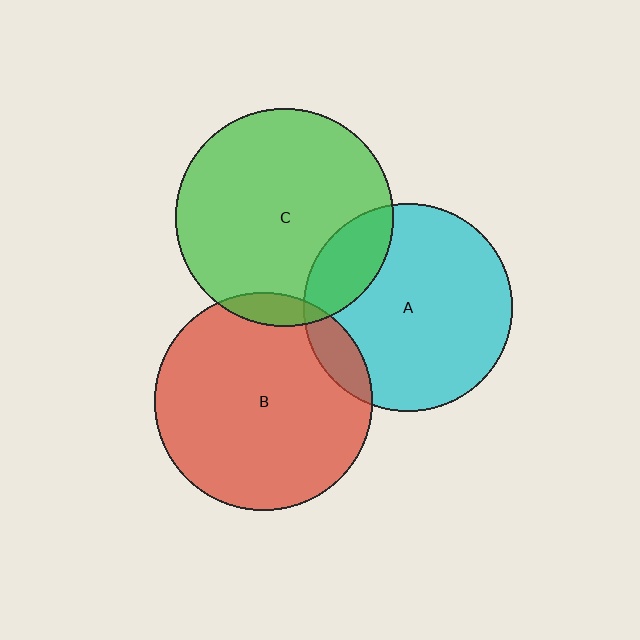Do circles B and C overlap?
Yes.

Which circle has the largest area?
Circle B (red).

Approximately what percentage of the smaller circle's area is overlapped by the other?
Approximately 5%.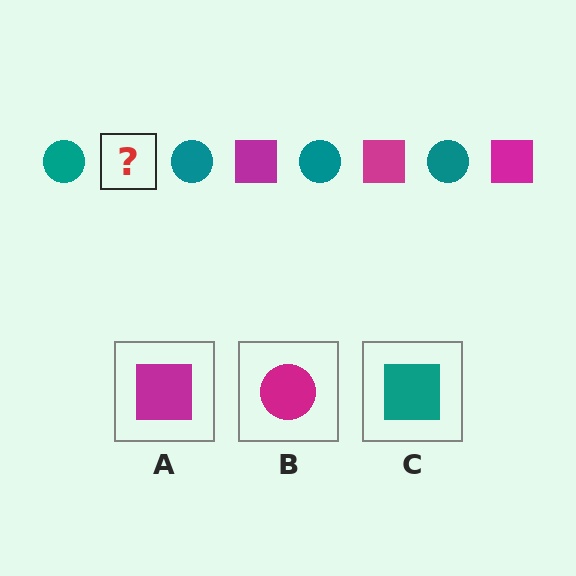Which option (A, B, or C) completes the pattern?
A.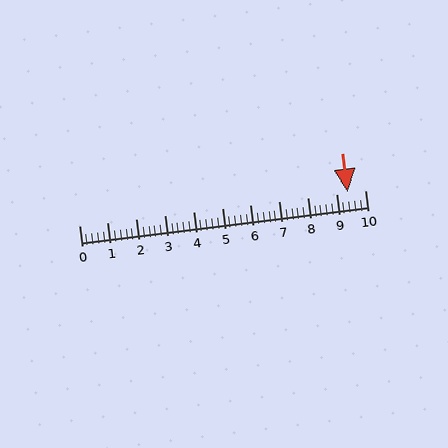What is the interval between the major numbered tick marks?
The major tick marks are spaced 1 units apart.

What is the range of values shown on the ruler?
The ruler shows values from 0 to 10.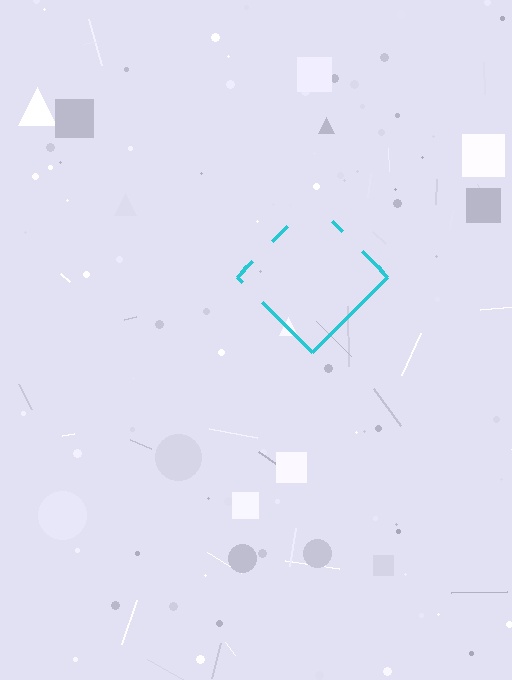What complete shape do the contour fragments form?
The contour fragments form a diamond.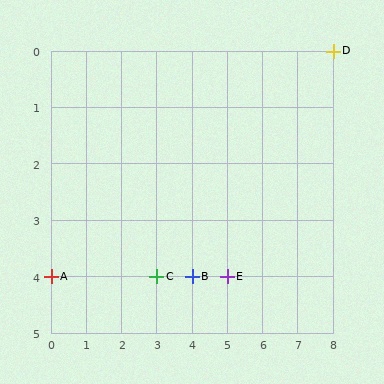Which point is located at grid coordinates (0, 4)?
Point A is at (0, 4).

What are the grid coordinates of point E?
Point E is at grid coordinates (5, 4).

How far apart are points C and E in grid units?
Points C and E are 2 columns apart.